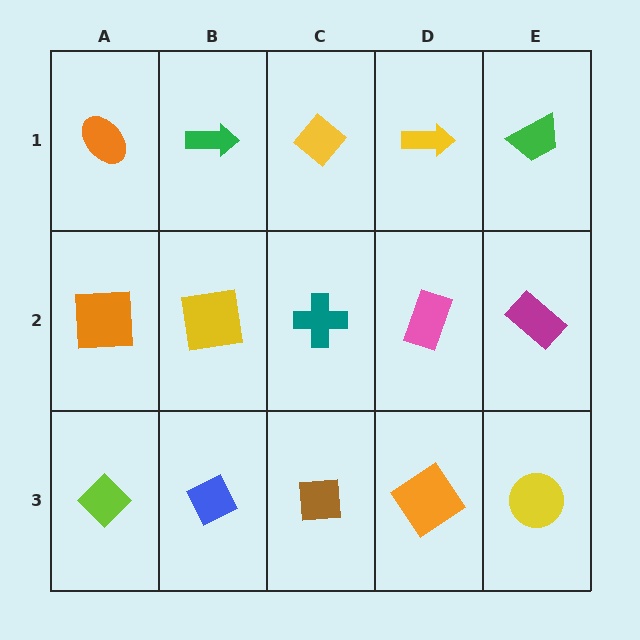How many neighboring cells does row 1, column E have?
2.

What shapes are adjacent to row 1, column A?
An orange square (row 2, column A), a green arrow (row 1, column B).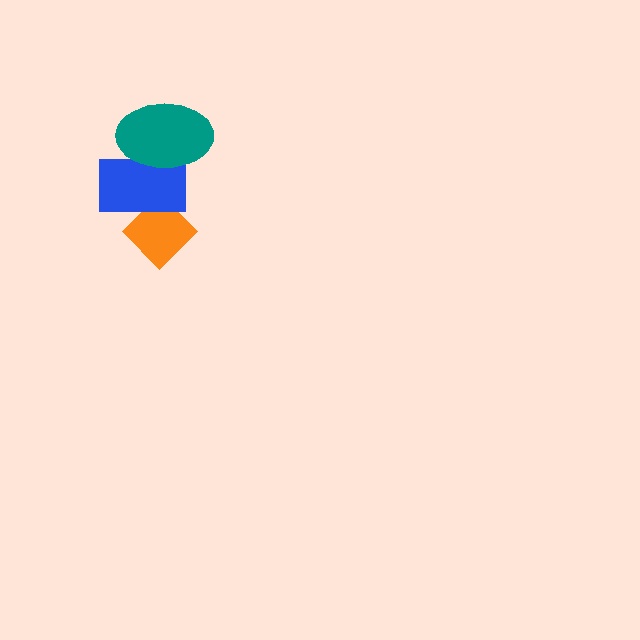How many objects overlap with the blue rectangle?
2 objects overlap with the blue rectangle.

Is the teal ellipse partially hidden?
No, no other shape covers it.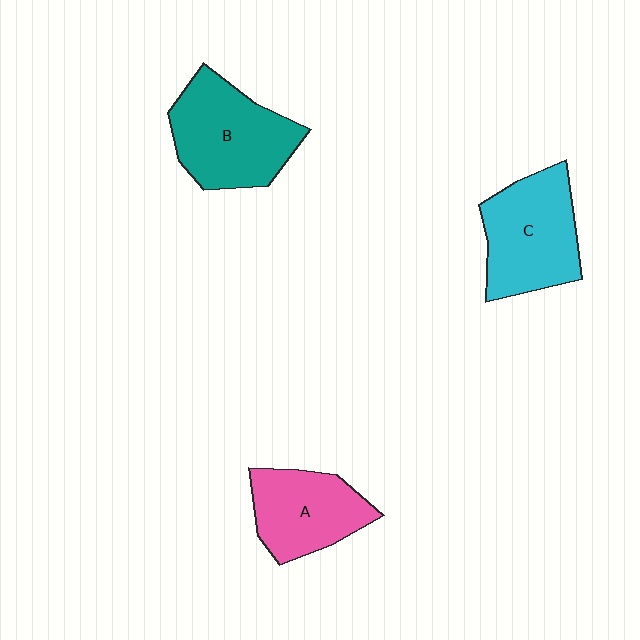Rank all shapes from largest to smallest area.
From largest to smallest: B (teal), C (cyan), A (pink).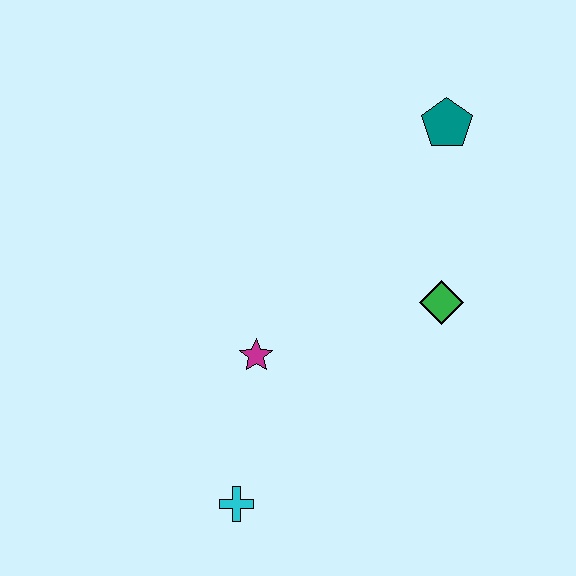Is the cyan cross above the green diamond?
No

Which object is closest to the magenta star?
The cyan cross is closest to the magenta star.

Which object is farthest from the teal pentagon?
The cyan cross is farthest from the teal pentagon.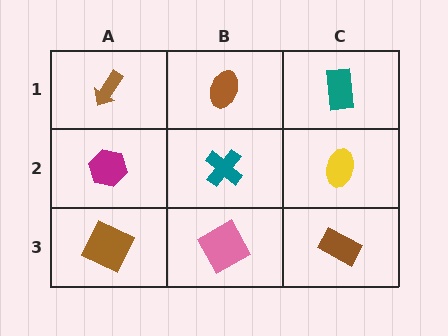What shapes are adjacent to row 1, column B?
A teal cross (row 2, column B), a brown arrow (row 1, column A), a teal rectangle (row 1, column C).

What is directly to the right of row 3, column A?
A pink square.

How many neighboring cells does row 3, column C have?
2.